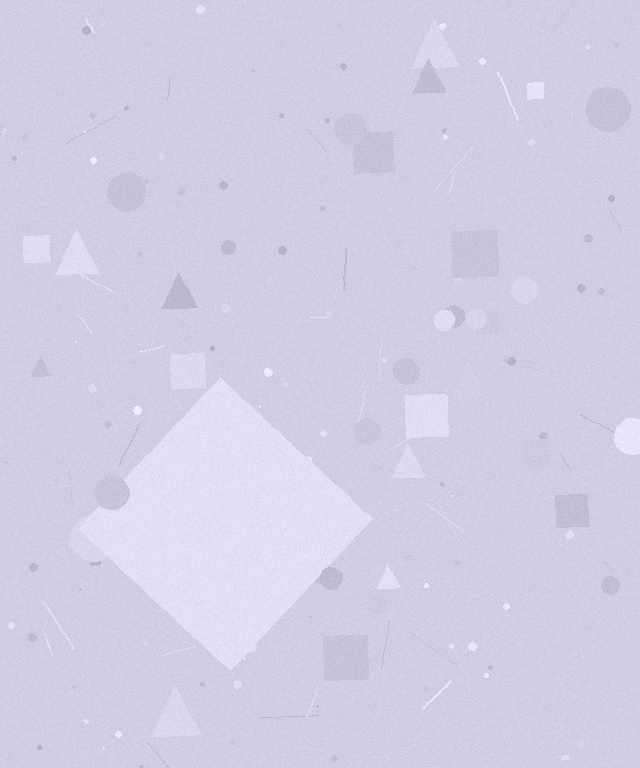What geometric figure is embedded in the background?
A diamond is embedded in the background.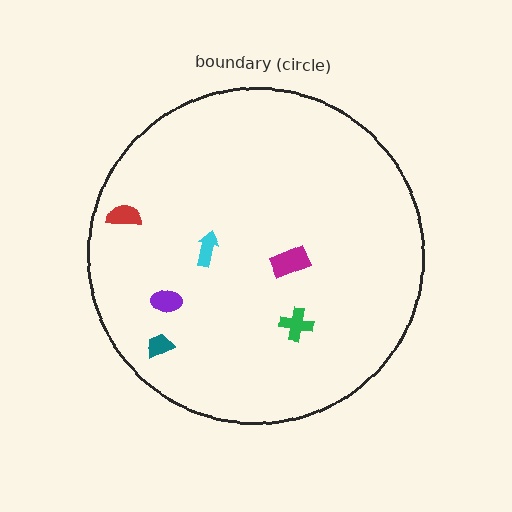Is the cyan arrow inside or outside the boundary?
Inside.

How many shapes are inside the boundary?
6 inside, 0 outside.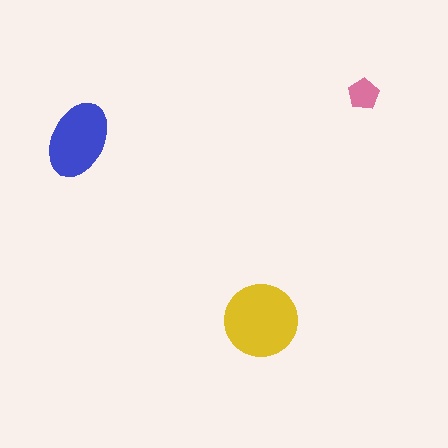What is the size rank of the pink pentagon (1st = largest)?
3rd.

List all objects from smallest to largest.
The pink pentagon, the blue ellipse, the yellow circle.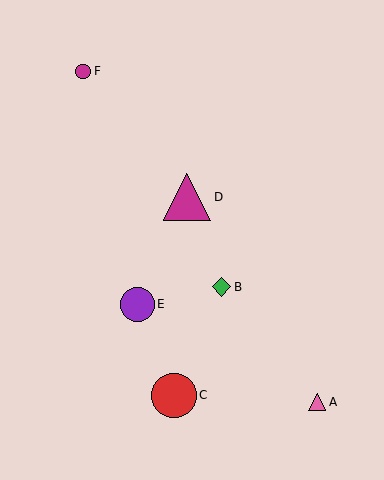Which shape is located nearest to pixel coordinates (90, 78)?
The magenta circle (labeled F) at (83, 71) is nearest to that location.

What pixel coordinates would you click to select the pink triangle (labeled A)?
Click at (317, 402) to select the pink triangle A.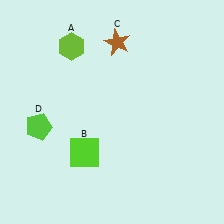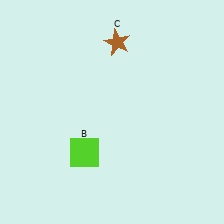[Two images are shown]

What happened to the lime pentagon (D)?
The lime pentagon (D) was removed in Image 2. It was in the bottom-left area of Image 1.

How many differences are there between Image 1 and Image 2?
There are 2 differences between the two images.